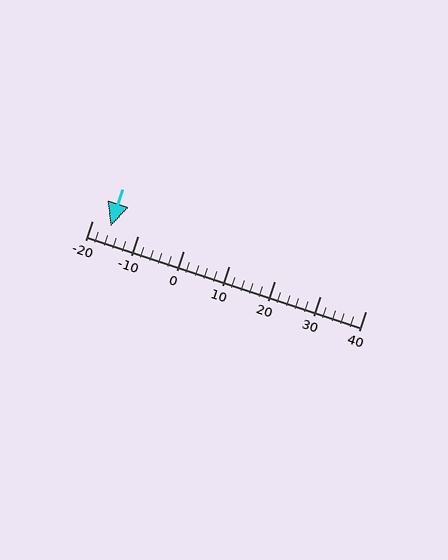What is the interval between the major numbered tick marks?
The major tick marks are spaced 10 units apart.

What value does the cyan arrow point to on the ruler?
The cyan arrow points to approximately -16.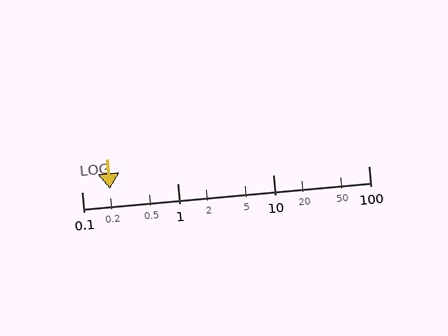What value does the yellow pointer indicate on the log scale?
The pointer indicates approximately 0.2.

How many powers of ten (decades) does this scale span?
The scale spans 3 decades, from 0.1 to 100.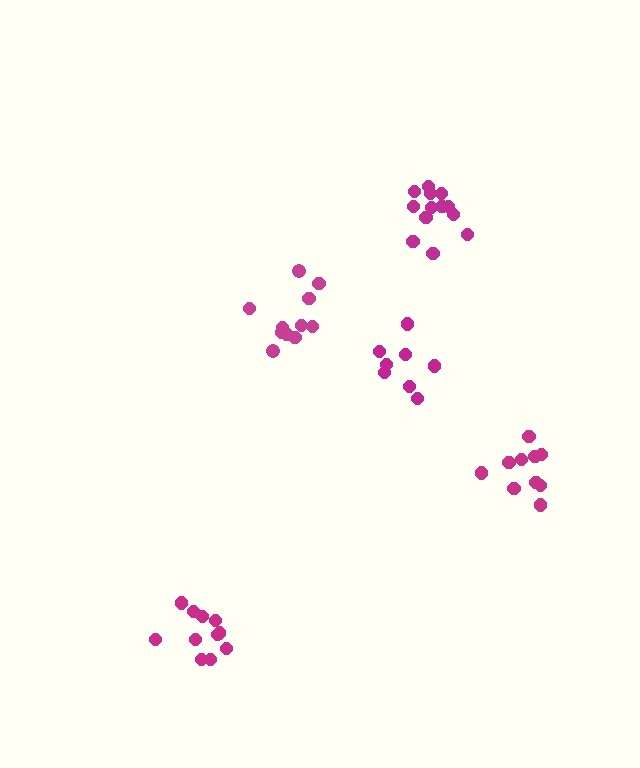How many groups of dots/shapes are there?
There are 5 groups.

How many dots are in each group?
Group 1: 13 dots, Group 2: 11 dots, Group 3: 10 dots, Group 4: 11 dots, Group 5: 8 dots (53 total).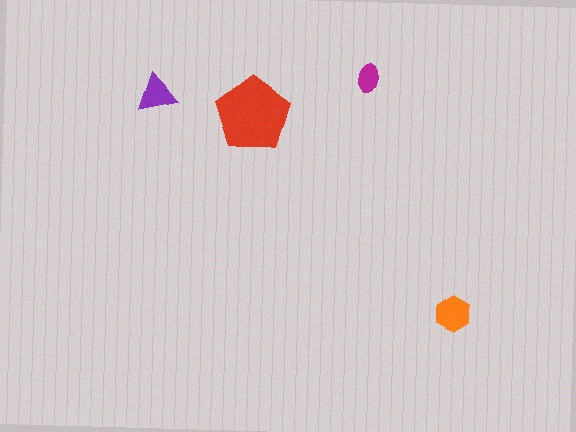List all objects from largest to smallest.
The red pentagon, the orange hexagon, the purple triangle, the magenta ellipse.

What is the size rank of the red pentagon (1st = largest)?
1st.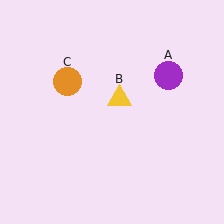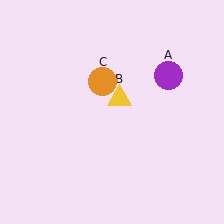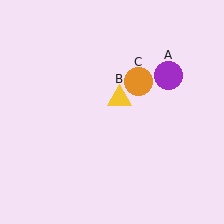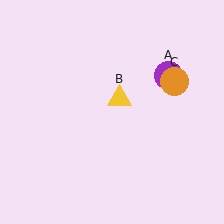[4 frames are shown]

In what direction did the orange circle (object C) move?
The orange circle (object C) moved right.